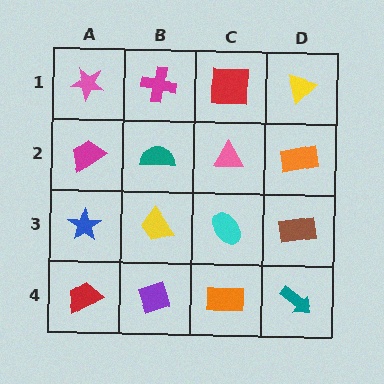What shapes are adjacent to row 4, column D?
A brown rectangle (row 3, column D), an orange rectangle (row 4, column C).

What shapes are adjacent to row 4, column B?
A yellow trapezoid (row 3, column B), a red trapezoid (row 4, column A), an orange rectangle (row 4, column C).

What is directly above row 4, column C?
A cyan ellipse.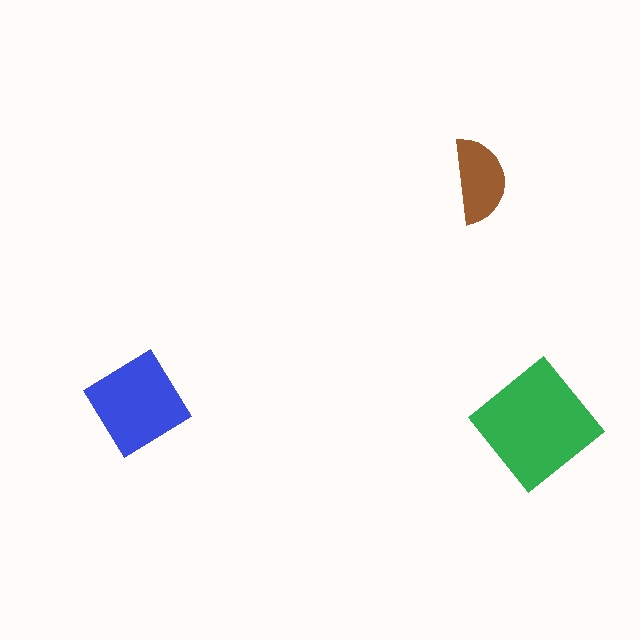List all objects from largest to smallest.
The green diamond, the blue diamond, the brown semicircle.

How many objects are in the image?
There are 3 objects in the image.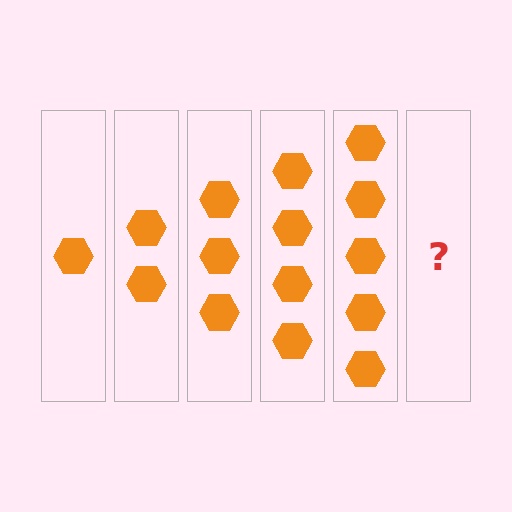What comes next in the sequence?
The next element should be 6 hexagons.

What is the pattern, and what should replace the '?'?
The pattern is that each step adds one more hexagon. The '?' should be 6 hexagons.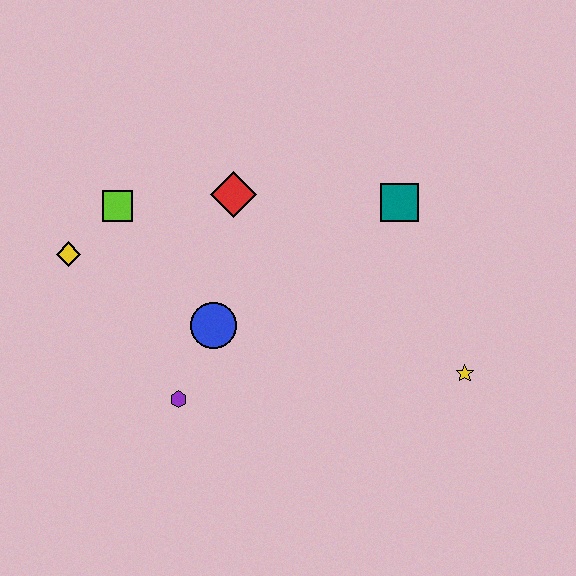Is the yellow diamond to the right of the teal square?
No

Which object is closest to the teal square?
The red diamond is closest to the teal square.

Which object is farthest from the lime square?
The yellow star is farthest from the lime square.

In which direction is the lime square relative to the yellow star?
The lime square is to the left of the yellow star.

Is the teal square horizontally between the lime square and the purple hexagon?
No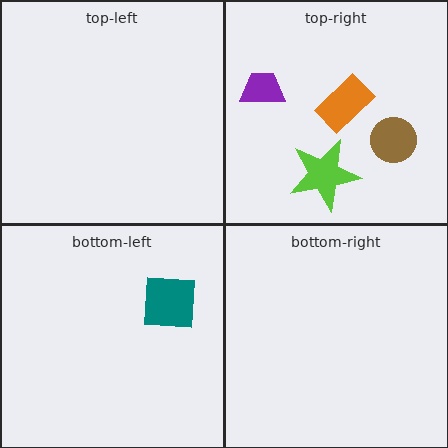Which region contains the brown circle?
The top-right region.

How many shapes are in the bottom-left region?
1.